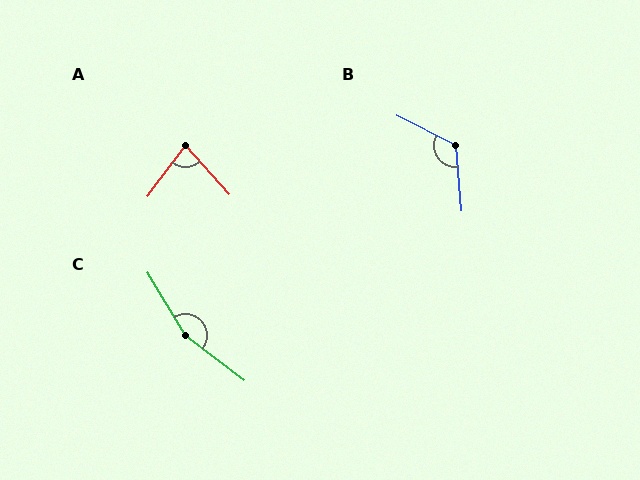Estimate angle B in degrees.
Approximately 122 degrees.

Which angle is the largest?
C, at approximately 158 degrees.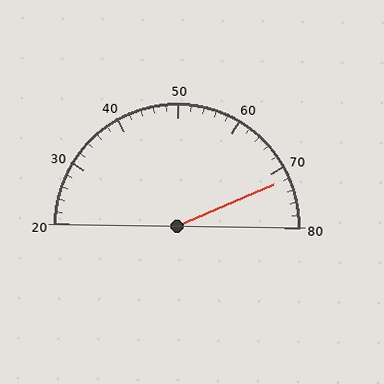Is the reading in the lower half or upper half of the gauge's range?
The reading is in the upper half of the range (20 to 80).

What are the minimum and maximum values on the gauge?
The gauge ranges from 20 to 80.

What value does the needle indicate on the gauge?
The needle indicates approximately 72.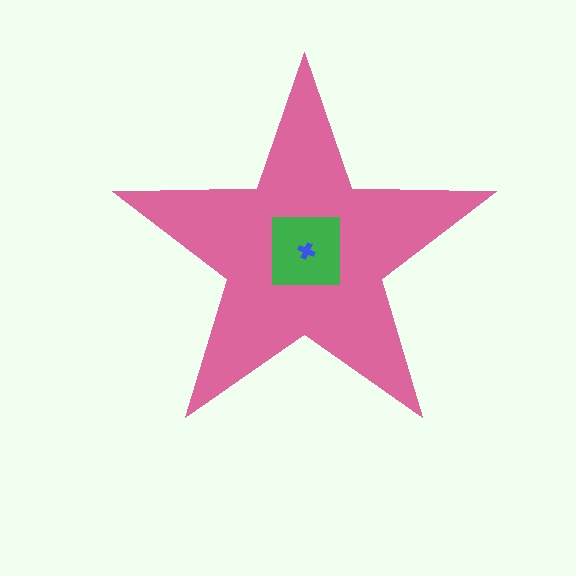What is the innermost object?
The blue cross.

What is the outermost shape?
The pink star.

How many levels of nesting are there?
3.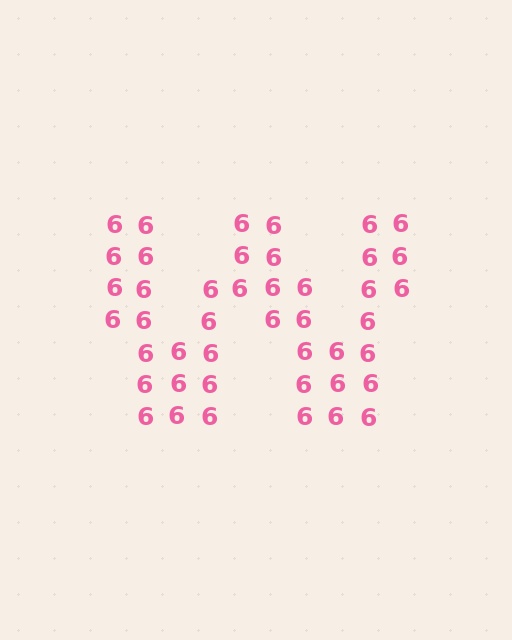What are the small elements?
The small elements are digit 6's.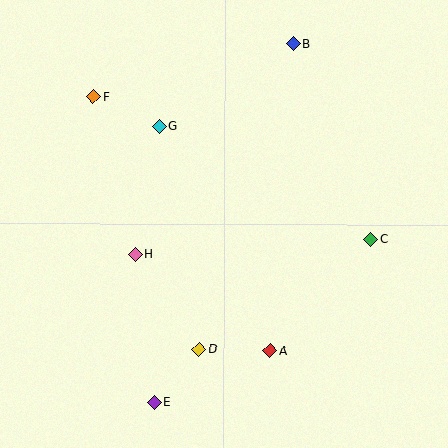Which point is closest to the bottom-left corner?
Point E is closest to the bottom-left corner.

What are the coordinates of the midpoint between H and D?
The midpoint between H and D is at (167, 301).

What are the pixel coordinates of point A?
Point A is at (270, 351).